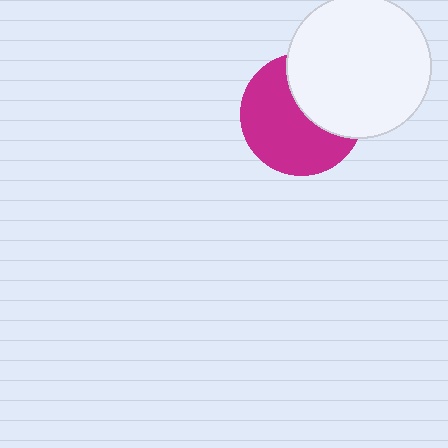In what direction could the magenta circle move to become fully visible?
The magenta circle could move toward the lower-left. That would shift it out from behind the white circle entirely.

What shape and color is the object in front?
The object in front is a white circle.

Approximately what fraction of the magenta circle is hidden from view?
Roughly 39% of the magenta circle is hidden behind the white circle.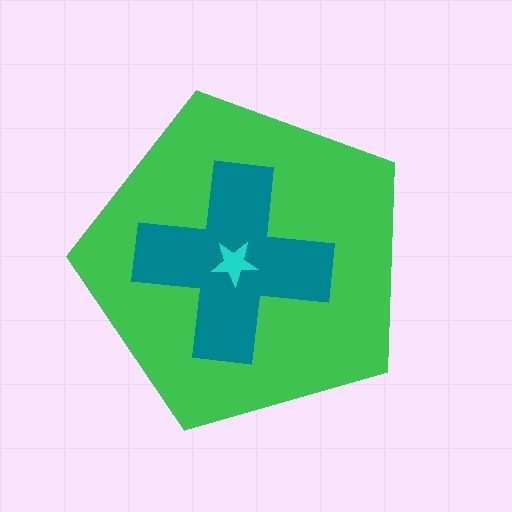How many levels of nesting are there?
3.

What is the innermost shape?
The cyan star.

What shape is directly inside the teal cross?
The cyan star.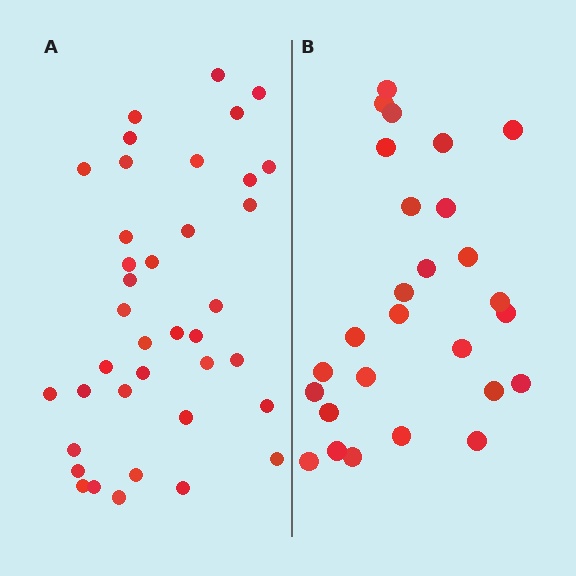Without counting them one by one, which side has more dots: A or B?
Region A (the left region) has more dots.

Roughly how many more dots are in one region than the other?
Region A has roughly 12 or so more dots than region B.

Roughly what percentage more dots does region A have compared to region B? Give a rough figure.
About 40% more.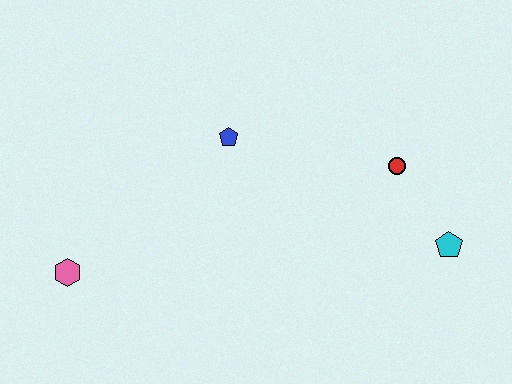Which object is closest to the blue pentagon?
The red circle is closest to the blue pentagon.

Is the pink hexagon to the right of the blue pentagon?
No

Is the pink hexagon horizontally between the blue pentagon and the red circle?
No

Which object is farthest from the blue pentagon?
The cyan pentagon is farthest from the blue pentagon.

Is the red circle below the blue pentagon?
Yes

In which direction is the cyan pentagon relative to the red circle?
The cyan pentagon is below the red circle.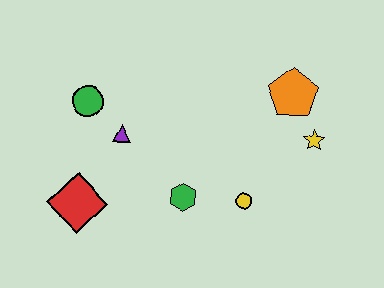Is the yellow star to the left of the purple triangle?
No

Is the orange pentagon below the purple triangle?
No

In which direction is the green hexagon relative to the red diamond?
The green hexagon is to the right of the red diamond.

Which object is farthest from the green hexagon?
The orange pentagon is farthest from the green hexagon.